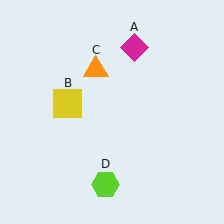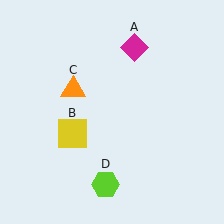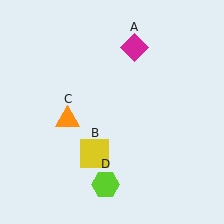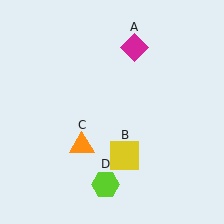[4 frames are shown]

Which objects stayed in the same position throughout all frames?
Magenta diamond (object A) and lime hexagon (object D) remained stationary.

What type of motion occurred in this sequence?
The yellow square (object B), orange triangle (object C) rotated counterclockwise around the center of the scene.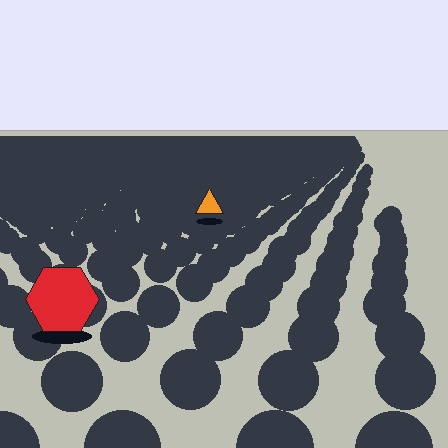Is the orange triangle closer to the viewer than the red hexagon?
No. The red hexagon is closer — you can tell from the texture gradient: the ground texture is coarser near it.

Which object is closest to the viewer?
The red hexagon is closest. The texture marks near it are larger and more spread out.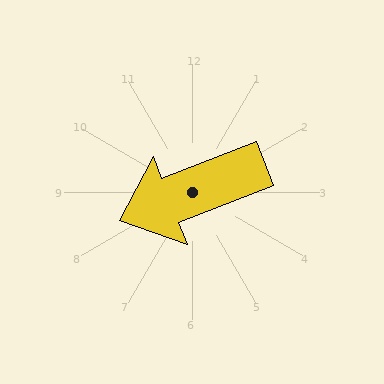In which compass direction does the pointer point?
West.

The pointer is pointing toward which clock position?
Roughly 8 o'clock.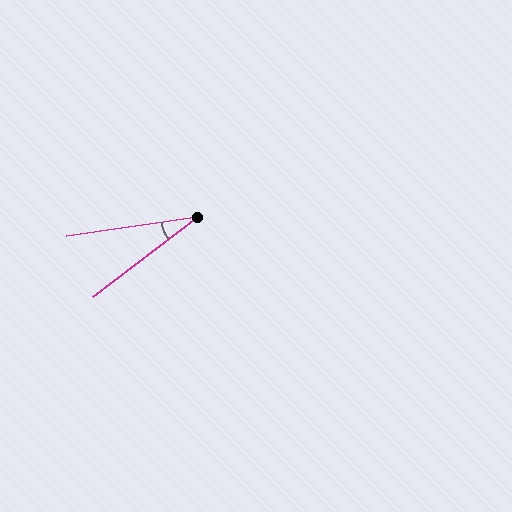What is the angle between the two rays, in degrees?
Approximately 29 degrees.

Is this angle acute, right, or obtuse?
It is acute.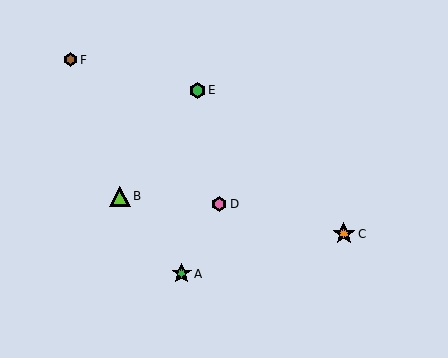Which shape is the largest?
The orange star (labeled C) is the largest.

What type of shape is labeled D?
Shape D is a pink hexagon.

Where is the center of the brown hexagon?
The center of the brown hexagon is at (71, 60).